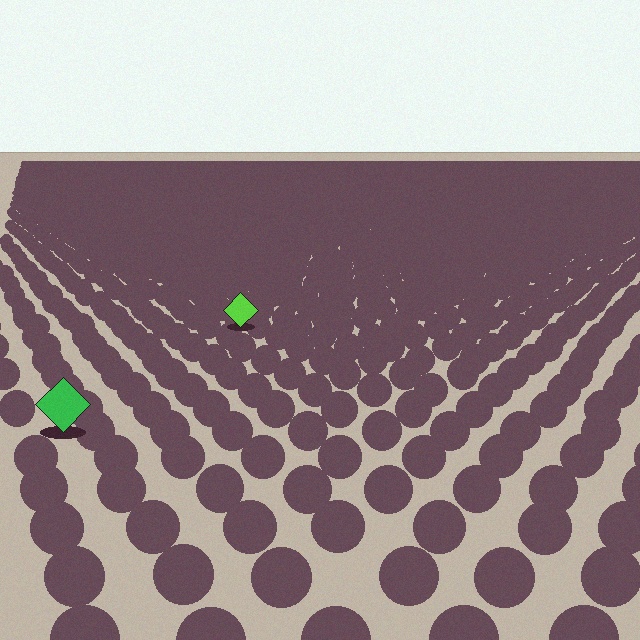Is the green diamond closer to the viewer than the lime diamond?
Yes. The green diamond is closer — you can tell from the texture gradient: the ground texture is coarser near it.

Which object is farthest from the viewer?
The lime diamond is farthest from the viewer. It appears smaller and the ground texture around it is denser.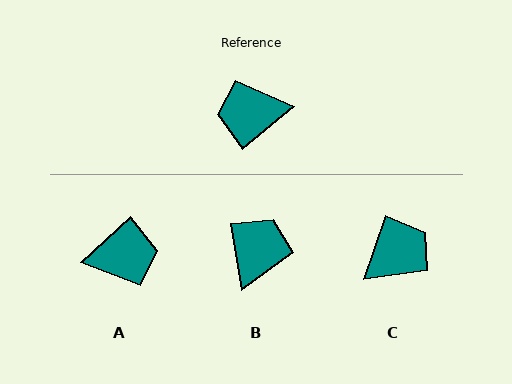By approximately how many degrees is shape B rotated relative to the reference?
Approximately 120 degrees clockwise.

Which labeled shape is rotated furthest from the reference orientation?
A, about 177 degrees away.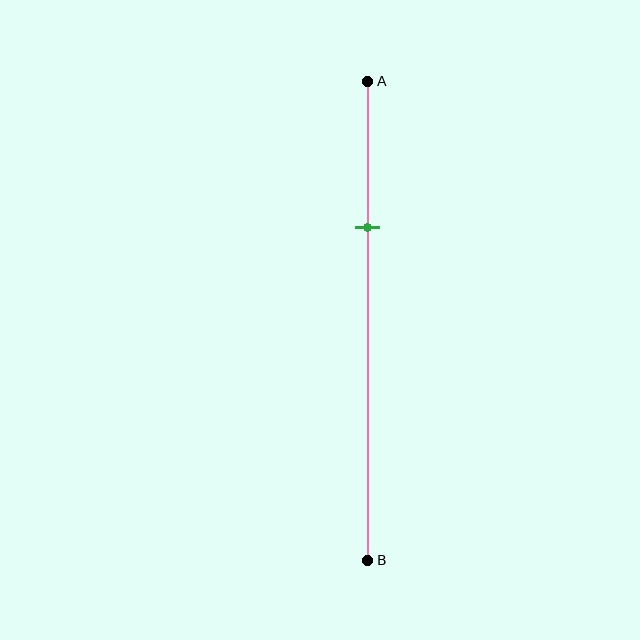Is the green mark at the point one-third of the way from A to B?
Yes, the mark is approximately at the one-third point.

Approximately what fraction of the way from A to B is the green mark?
The green mark is approximately 30% of the way from A to B.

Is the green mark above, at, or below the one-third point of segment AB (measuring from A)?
The green mark is approximately at the one-third point of segment AB.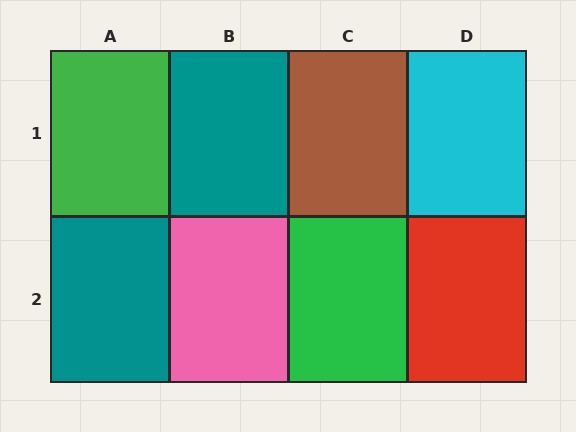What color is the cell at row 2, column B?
Pink.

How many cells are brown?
1 cell is brown.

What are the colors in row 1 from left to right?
Green, teal, brown, cyan.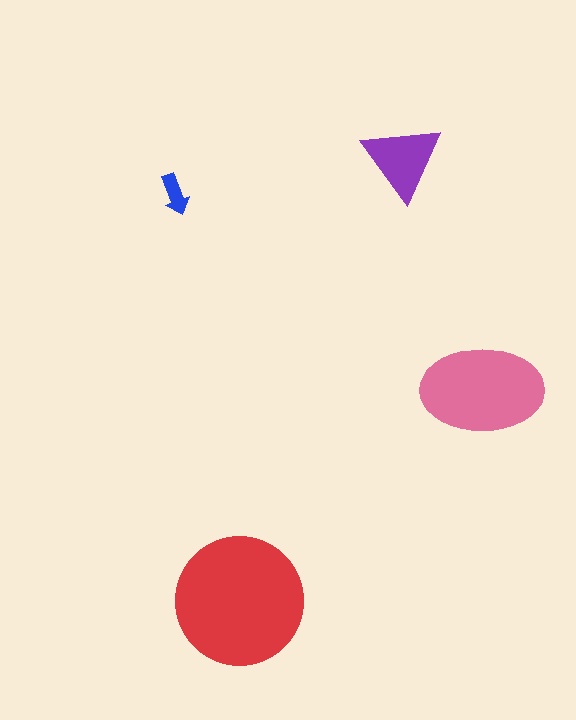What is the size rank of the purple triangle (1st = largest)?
3rd.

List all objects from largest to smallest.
The red circle, the pink ellipse, the purple triangle, the blue arrow.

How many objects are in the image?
There are 4 objects in the image.